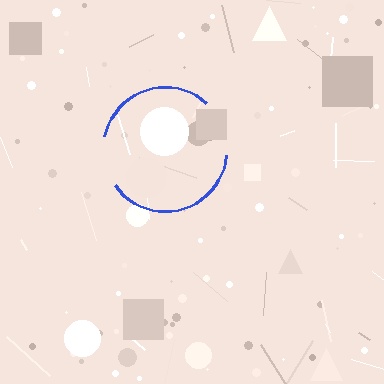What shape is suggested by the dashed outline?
The dashed outline suggests a circle.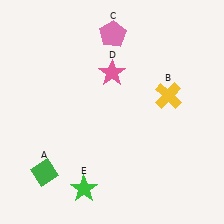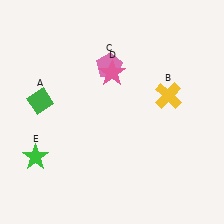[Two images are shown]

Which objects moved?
The objects that moved are: the green diamond (A), the pink pentagon (C), the green star (E).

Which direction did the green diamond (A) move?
The green diamond (A) moved up.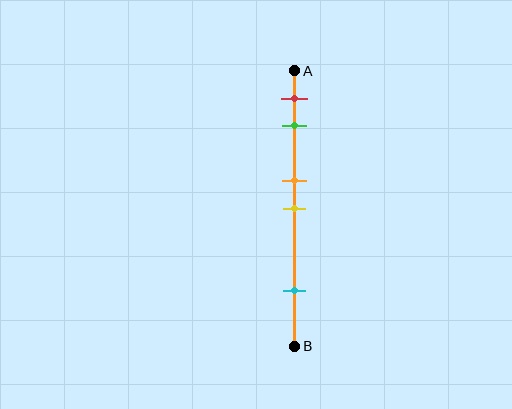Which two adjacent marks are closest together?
The orange and yellow marks are the closest adjacent pair.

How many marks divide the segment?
There are 5 marks dividing the segment.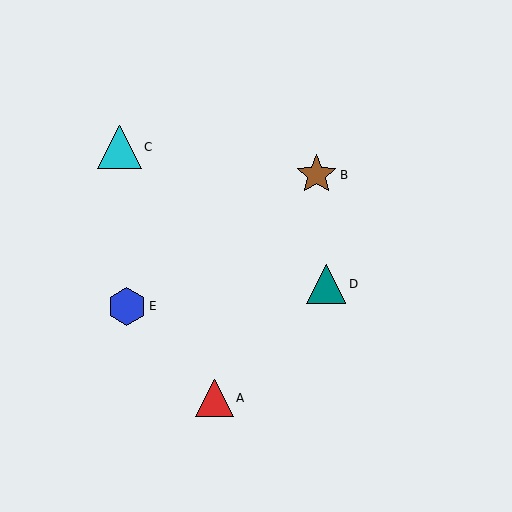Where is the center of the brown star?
The center of the brown star is at (316, 175).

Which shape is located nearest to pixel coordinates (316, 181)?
The brown star (labeled B) at (316, 175) is nearest to that location.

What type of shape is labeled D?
Shape D is a teal triangle.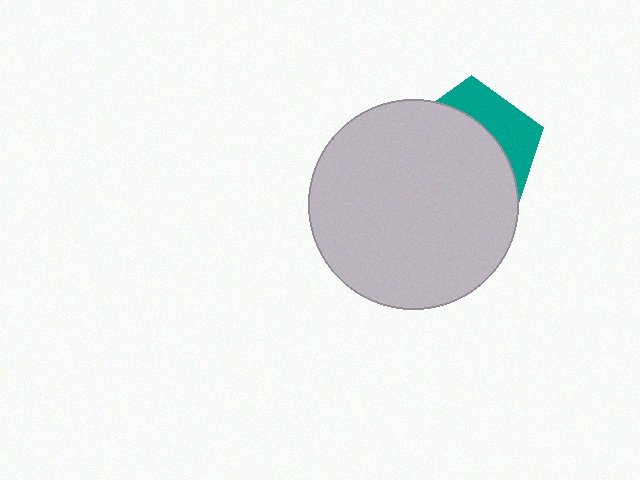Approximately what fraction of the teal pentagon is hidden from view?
Roughly 69% of the teal pentagon is hidden behind the light gray circle.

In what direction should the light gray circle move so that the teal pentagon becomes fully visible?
The light gray circle should move toward the lower-left. That is the shortest direction to clear the overlap and leave the teal pentagon fully visible.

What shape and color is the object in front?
The object in front is a light gray circle.